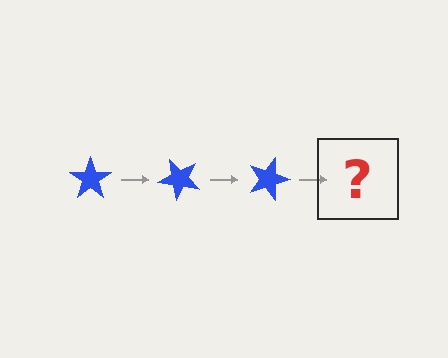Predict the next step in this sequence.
The next step is a blue star rotated 135 degrees.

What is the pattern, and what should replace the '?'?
The pattern is that the star rotates 45 degrees each step. The '?' should be a blue star rotated 135 degrees.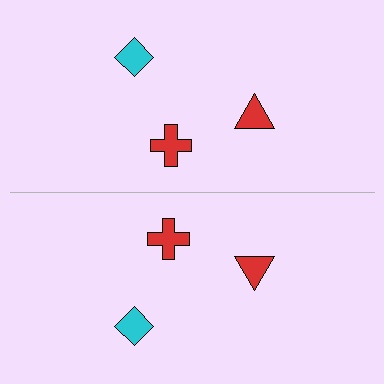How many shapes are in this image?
There are 6 shapes in this image.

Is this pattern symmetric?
Yes, this pattern has bilateral (reflection) symmetry.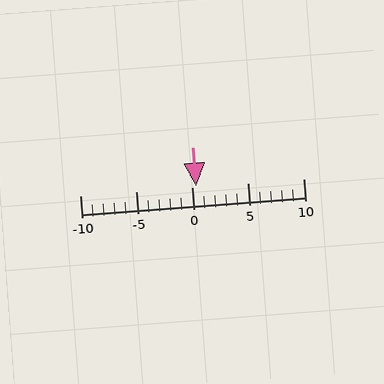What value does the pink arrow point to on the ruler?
The pink arrow points to approximately 0.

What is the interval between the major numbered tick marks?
The major tick marks are spaced 5 units apart.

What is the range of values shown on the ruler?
The ruler shows values from -10 to 10.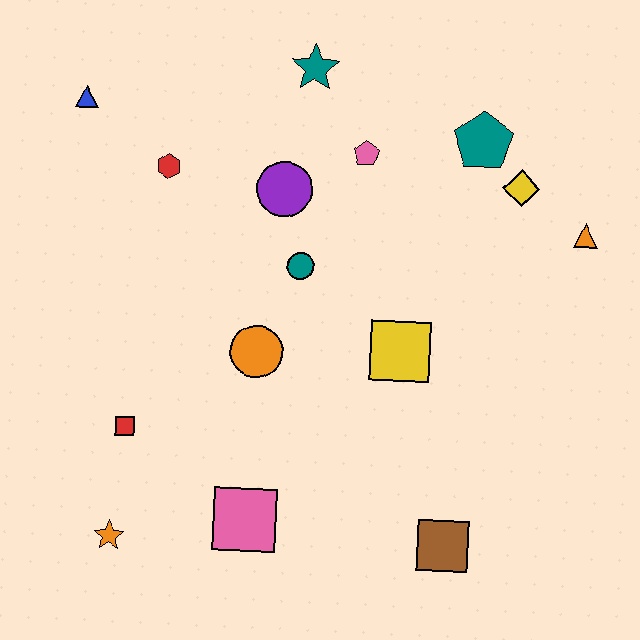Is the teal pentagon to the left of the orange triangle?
Yes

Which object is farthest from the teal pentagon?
The orange star is farthest from the teal pentagon.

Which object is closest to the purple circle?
The teal circle is closest to the purple circle.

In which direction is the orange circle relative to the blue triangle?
The orange circle is below the blue triangle.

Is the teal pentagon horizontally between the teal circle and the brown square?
No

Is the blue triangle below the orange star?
No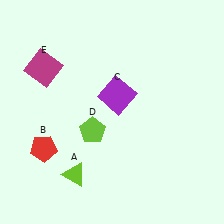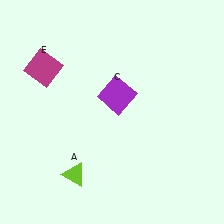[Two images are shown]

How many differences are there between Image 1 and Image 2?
There are 2 differences between the two images.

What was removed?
The red pentagon (B), the lime pentagon (D) were removed in Image 2.